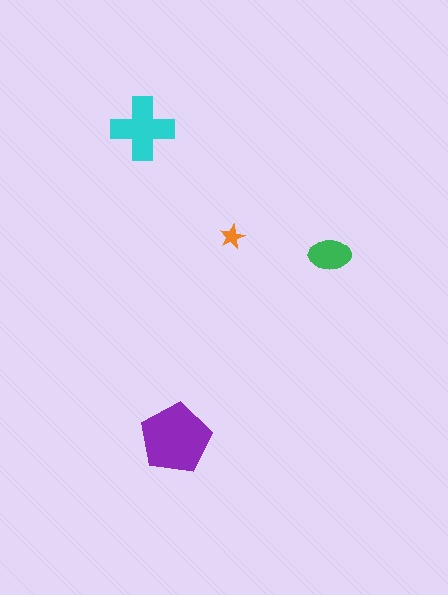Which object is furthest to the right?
The green ellipse is rightmost.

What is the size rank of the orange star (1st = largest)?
4th.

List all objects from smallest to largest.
The orange star, the green ellipse, the cyan cross, the purple pentagon.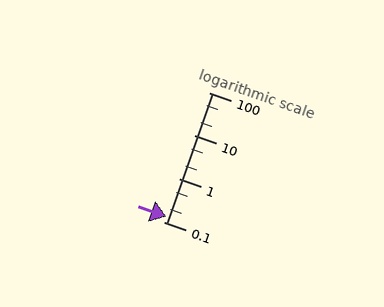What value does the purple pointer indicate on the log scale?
The pointer indicates approximately 0.13.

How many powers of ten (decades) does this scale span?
The scale spans 3 decades, from 0.1 to 100.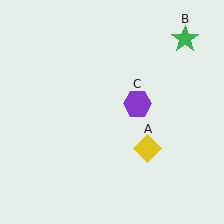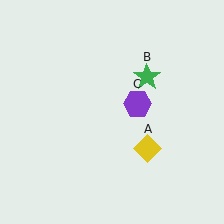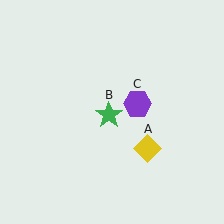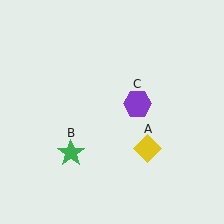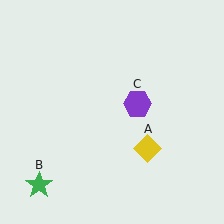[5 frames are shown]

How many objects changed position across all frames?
1 object changed position: green star (object B).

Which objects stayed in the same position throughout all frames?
Yellow diamond (object A) and purple hexagon (object C) remained stationary.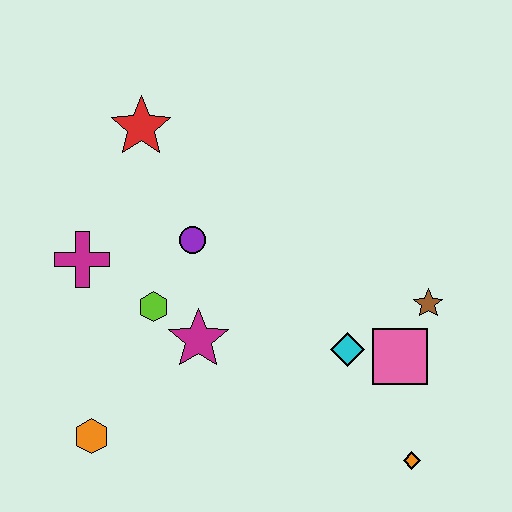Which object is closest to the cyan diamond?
The pink square is closest to the cyan diamond.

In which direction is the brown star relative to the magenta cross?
The brown star is to the right of the magenta cross.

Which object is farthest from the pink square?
The red star is farthest from the pink square.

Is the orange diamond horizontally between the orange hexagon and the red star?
No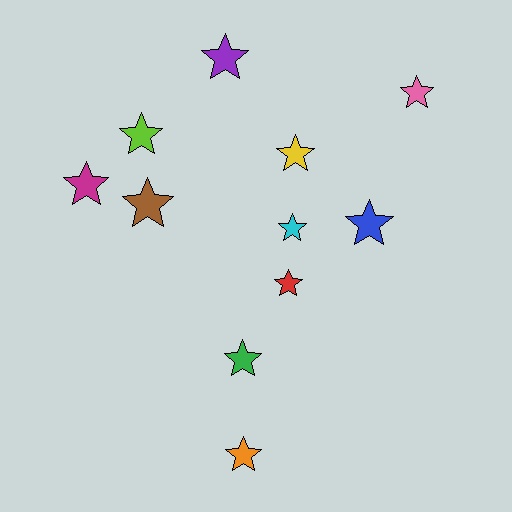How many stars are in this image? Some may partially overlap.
There are 11 stars.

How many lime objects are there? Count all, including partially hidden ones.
There is 1 lime object.